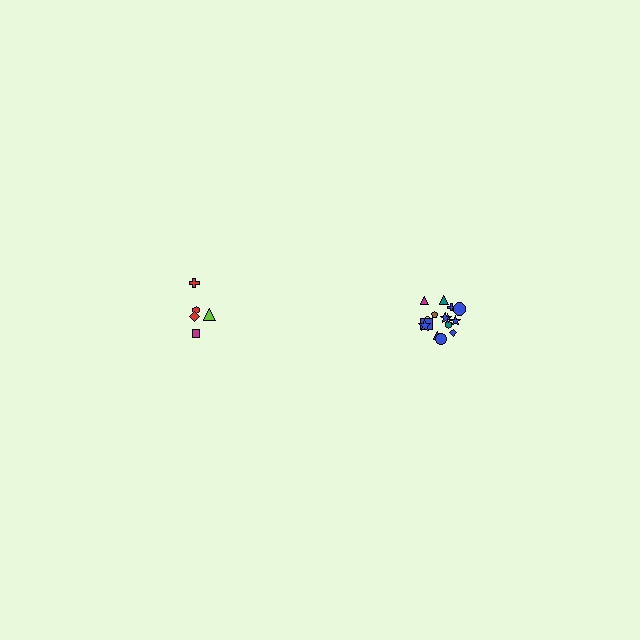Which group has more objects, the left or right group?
The right group.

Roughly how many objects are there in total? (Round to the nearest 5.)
Roughly 20 objects in total.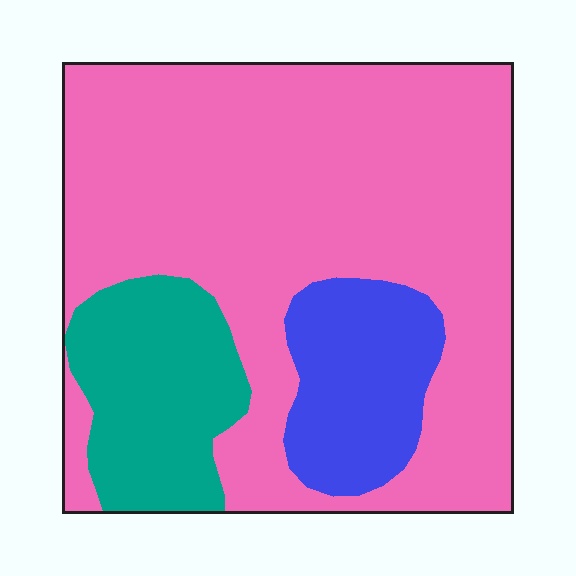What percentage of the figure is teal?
Teal covers 17% of the figure.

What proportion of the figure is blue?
Blue takes up less than a sixth of the figure.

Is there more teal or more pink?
Pink.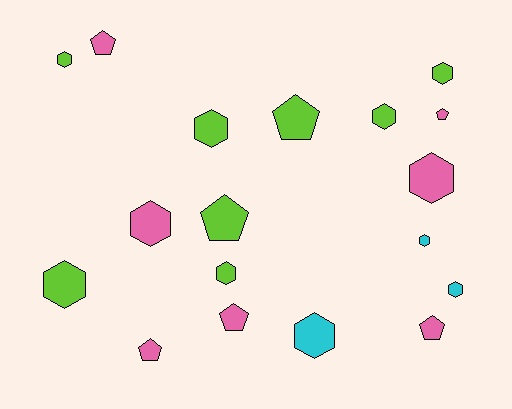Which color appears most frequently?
Lime, with 8 objects.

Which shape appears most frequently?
Hexagon, with 11 objects.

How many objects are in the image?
There are 18 objects.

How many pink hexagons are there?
There are 2 pink hexagons.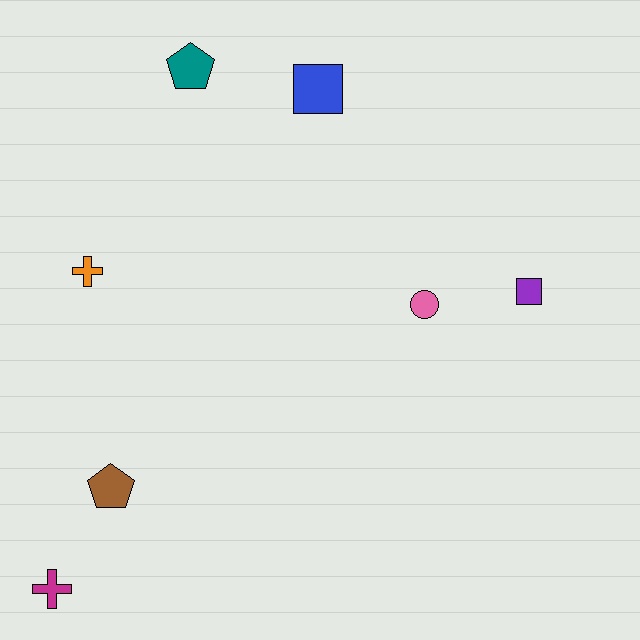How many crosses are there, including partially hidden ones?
There are 2 crosses.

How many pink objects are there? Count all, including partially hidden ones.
There is 1 pink object.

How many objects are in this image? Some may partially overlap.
There are 7 objects.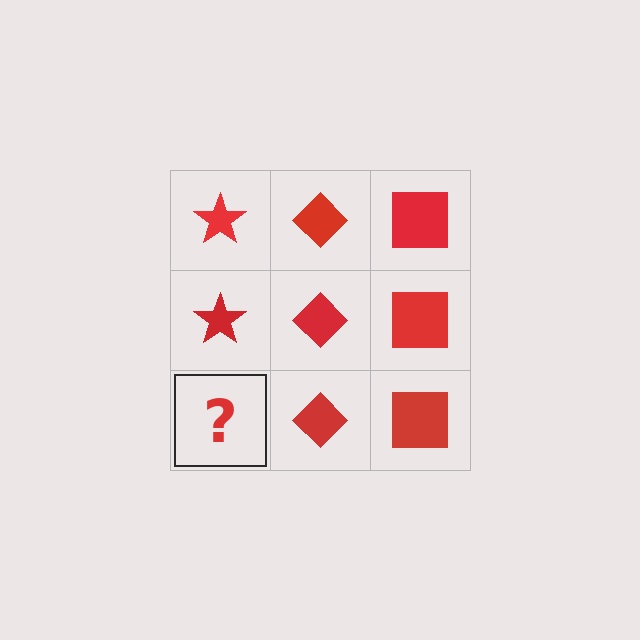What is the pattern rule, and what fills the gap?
The rule is that each column has a consistent shape. The gap should be filled with a red star.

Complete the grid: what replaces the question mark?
The question mark should be replaced with a red star.